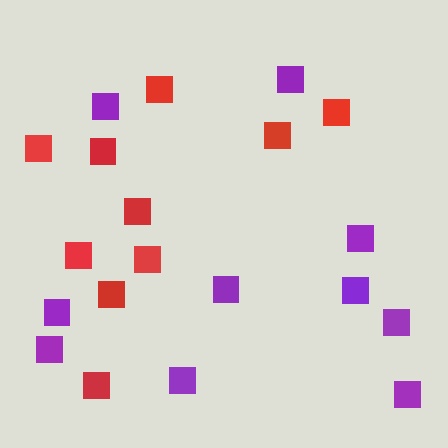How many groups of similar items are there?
There are 2 groups: one group of red squares (10) and one group of purple squares (10).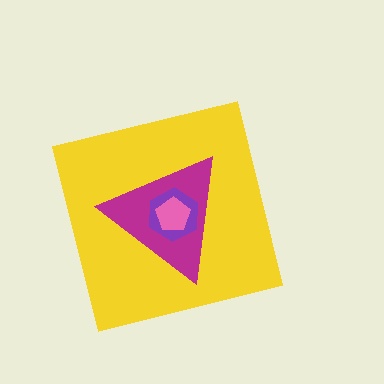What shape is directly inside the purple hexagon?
The pink pentagon.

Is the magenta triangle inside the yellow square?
Yes.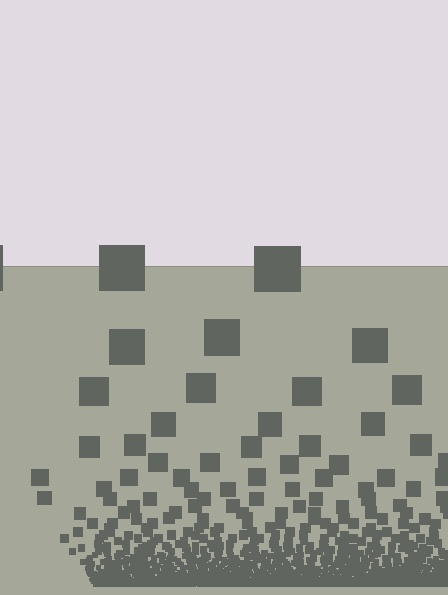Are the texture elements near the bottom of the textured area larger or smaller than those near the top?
Smaller. The gradient is inverted — elements near the bottom are smaller and denser.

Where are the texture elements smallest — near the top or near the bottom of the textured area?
Near the bottom.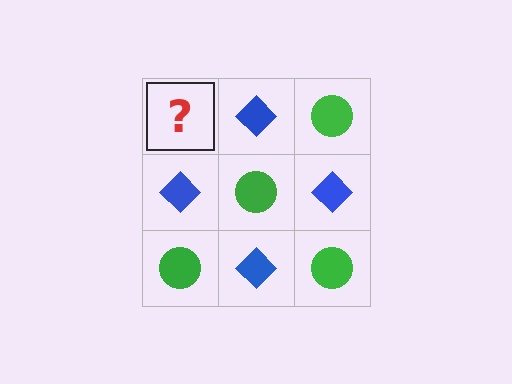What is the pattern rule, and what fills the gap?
The rule is that it alternates green circle and blue diamond in a checkerboard pattern. The gap should be filled with a green circle.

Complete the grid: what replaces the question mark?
The question mark should be replaced with a green circle.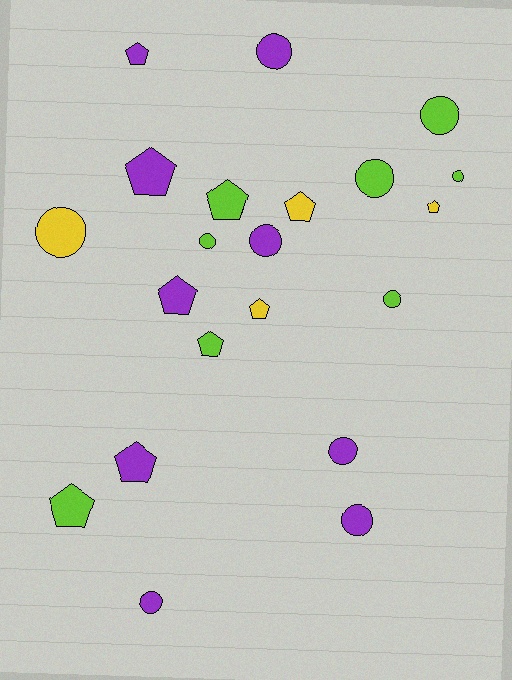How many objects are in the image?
There are 21 objects.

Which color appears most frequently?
Purple, with 9 objects.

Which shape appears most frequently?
Circle, with 11 objects.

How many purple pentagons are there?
There are 4 purple pentagons.